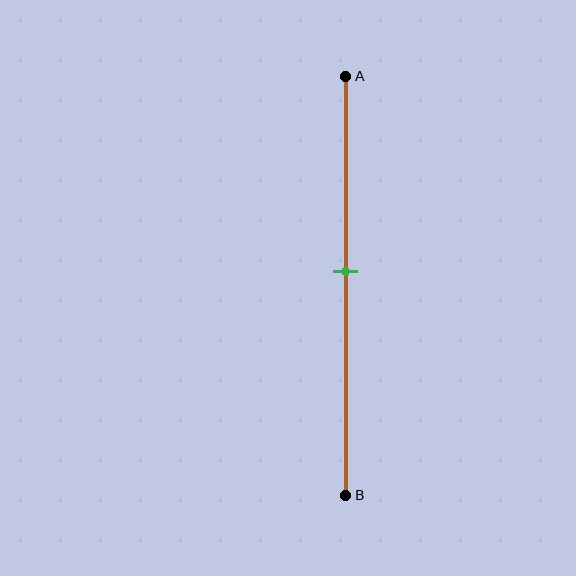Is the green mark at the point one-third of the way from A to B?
No, the mark is at about 45% from A, not at the 33% one-third point.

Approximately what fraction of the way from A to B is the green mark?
The green mark is approximately 45% of the way from A to B.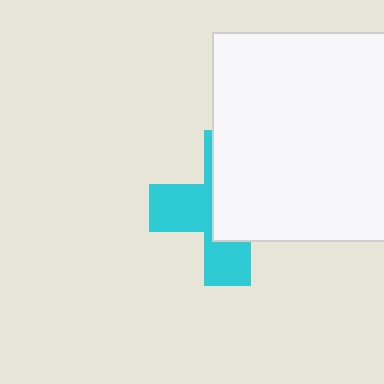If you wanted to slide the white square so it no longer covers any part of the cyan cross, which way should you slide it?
Slide it right — that is the most direct way to separate the two shapes.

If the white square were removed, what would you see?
You would see the complete cyan cross.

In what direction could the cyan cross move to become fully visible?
The cyan cross could move left. That would shift it out from behind the white square entirely.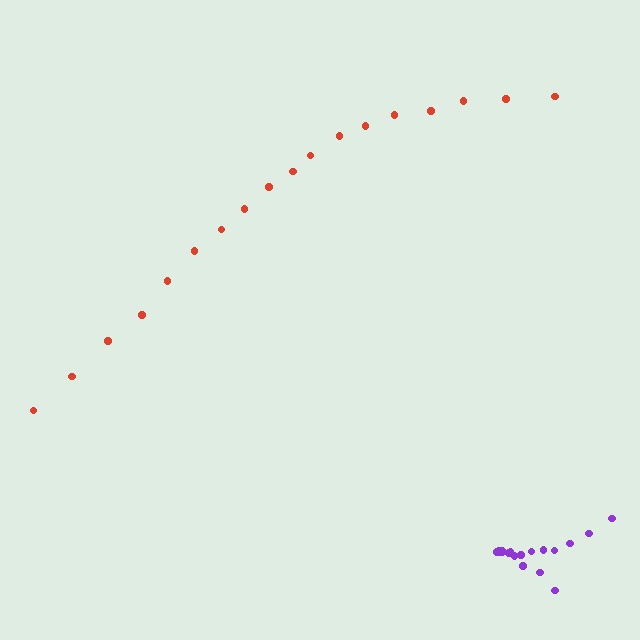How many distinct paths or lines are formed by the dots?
There are 2 distinct paths.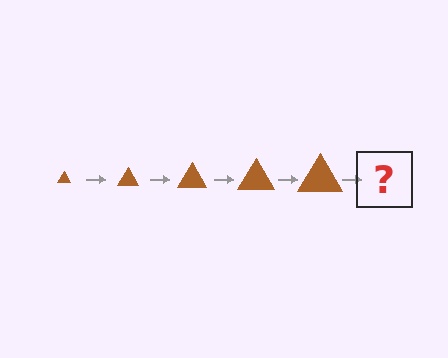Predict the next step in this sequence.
The next step is a brown triangle, larger than the previous one.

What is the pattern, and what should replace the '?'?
The pattern is that the triangle gets progressively larger each step. The '?' should be a brown triangle, larger than the previous one.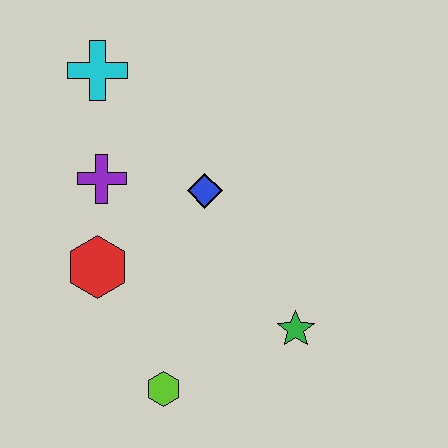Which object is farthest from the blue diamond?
The lime hexagon is farthest from the blue diamond.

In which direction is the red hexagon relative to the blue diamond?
The red hexagon is to the left of the blue diamond.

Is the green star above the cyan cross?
No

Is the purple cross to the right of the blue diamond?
No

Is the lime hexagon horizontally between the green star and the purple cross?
Yes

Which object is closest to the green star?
The lime hexagon is closest to the green star.